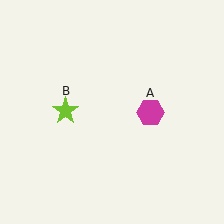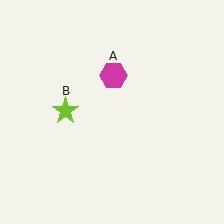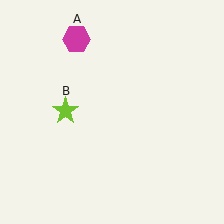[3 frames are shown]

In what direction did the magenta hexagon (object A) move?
The magenta hexagon (object A) moved up and to the left.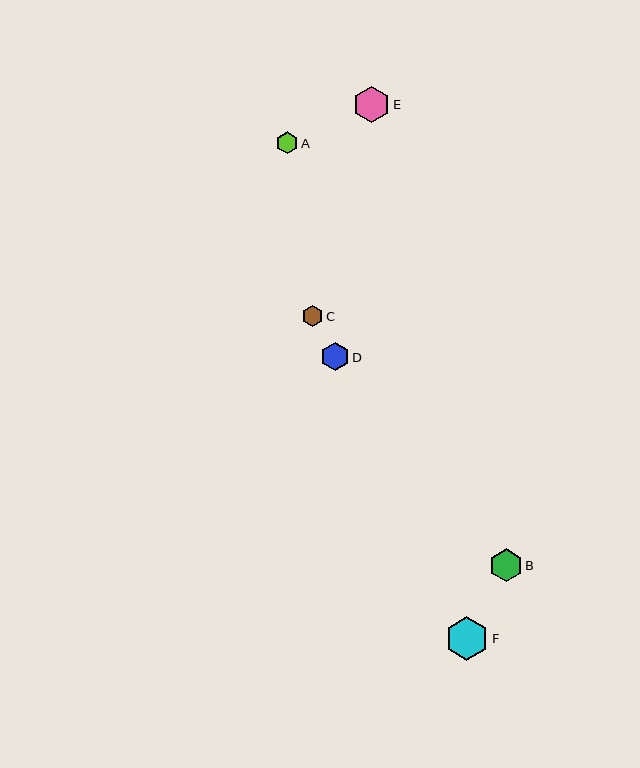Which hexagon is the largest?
Hexagon F is the largest with a size of approximately 43 pixels.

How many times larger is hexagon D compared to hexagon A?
Hexagon D is approximately 1.3 times the size of hexagon A.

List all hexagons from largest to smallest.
From largest to smallest: F, E, B, D, A, C.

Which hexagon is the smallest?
Hexagon C is the smallest with a size of approximately 21 pixels.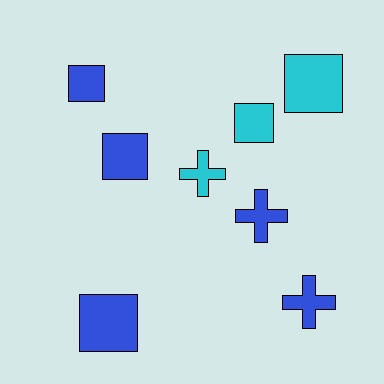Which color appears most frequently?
Blue, with 5 objects.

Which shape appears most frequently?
Square, with 5 objects.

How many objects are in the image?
There are 8 objects.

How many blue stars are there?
There are no blue stars.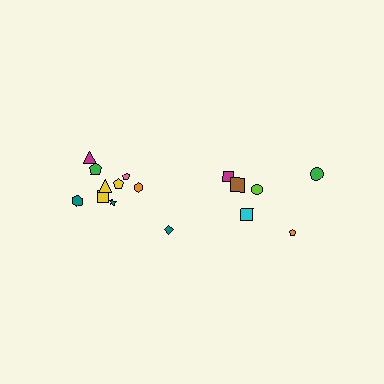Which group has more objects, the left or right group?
The left group.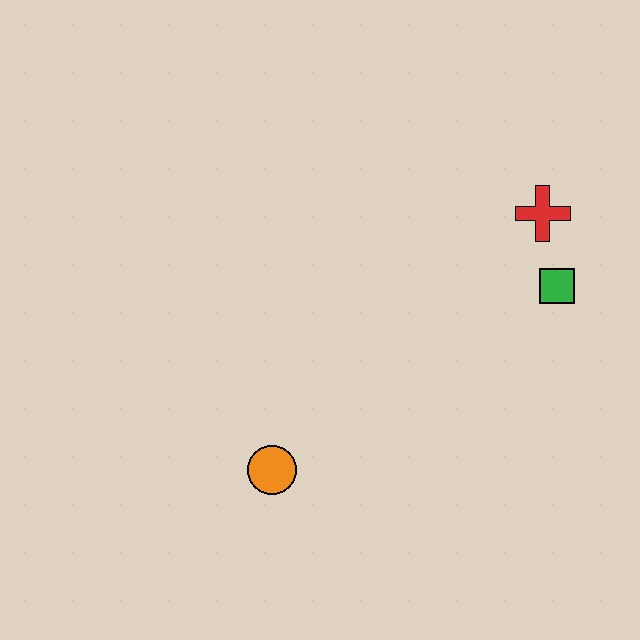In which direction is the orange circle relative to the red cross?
The orange circle is to the left of the red cross.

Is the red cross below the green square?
No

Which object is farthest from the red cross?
The orange circle is farthest from the red cross.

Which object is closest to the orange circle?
The green square is closest to the orange circle.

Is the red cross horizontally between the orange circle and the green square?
Yes